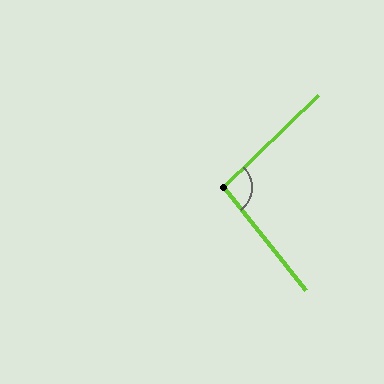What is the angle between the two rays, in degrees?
Approximately 95 degrees.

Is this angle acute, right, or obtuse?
It is obtuse.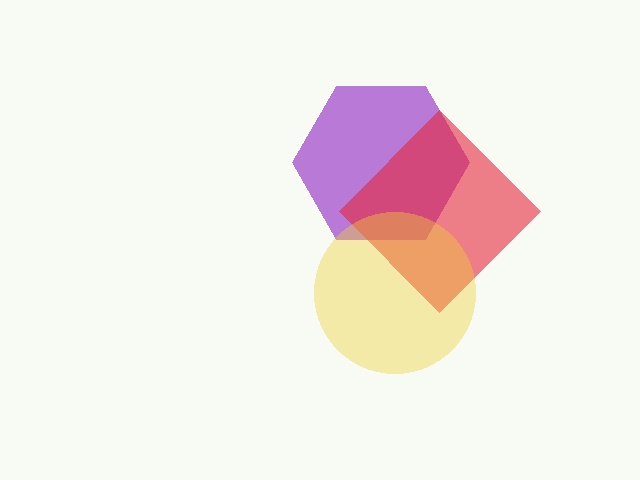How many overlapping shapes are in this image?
There are 3 overlapping shapes in the image.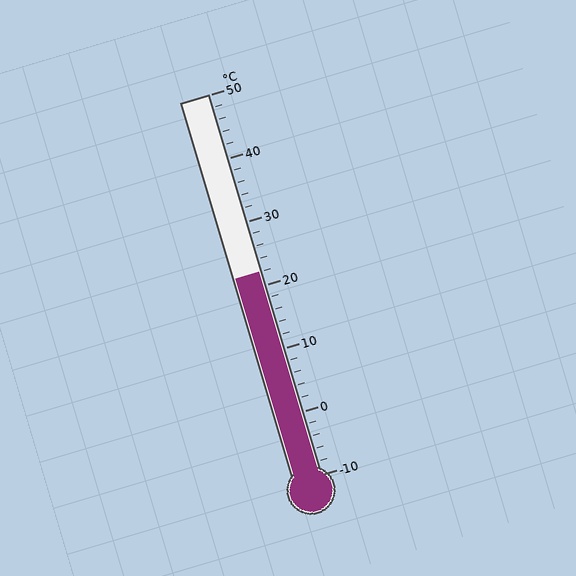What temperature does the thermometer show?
The thermometer shows approximately 22°C.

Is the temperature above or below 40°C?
The temperature is below 40°C.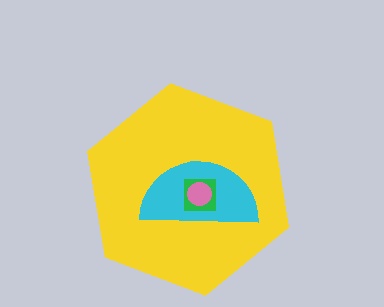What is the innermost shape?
The pink circle.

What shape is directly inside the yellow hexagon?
The cyan semicircle.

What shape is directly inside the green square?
The pink circle.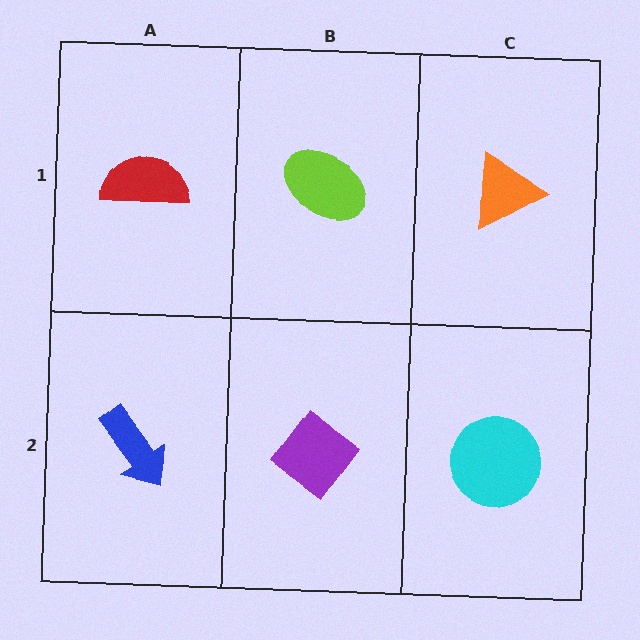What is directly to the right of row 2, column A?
A purple diamond.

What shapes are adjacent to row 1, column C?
A cyan circle (row 2, column C), a lime ellipse (row 1, column B).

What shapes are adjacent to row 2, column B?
A lime ellipse (row 1, column B), a blue arrow (row 2, column A), a cyan circle (row 2, column C).